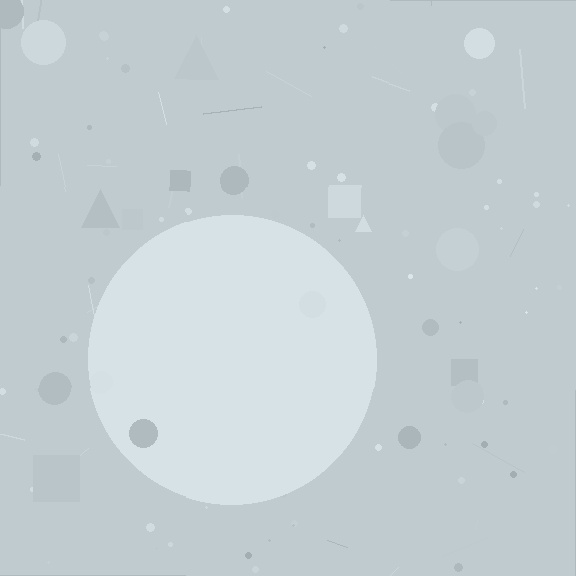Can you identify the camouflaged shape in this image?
The camouflaged shape is a circle.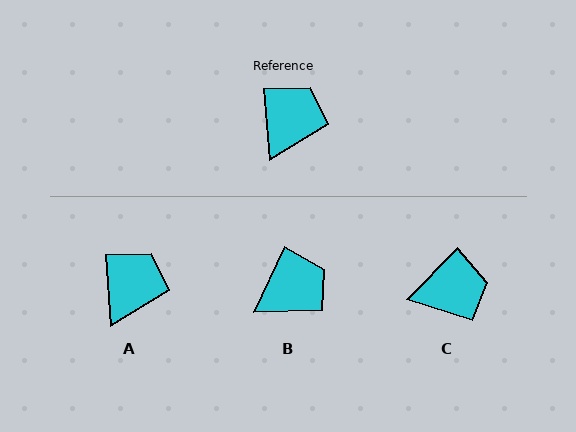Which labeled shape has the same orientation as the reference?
A.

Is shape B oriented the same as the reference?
No, it is off by about 30 degrees.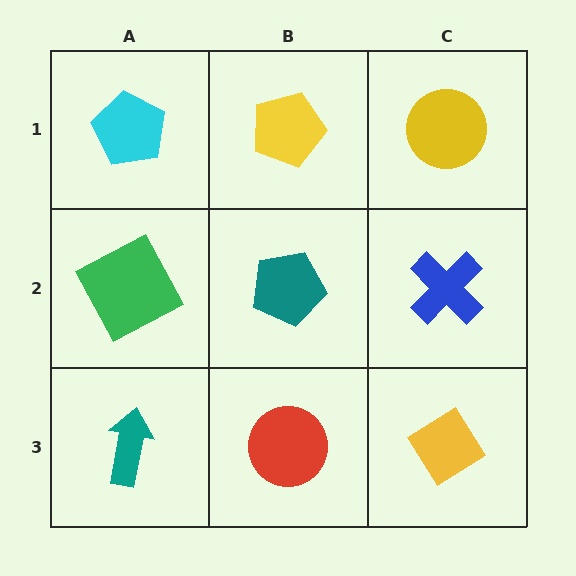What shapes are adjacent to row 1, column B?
A teal pentagon (row 2, column B), a cyan pentagon (row 1, column A), a yellow circle (row 1, column C).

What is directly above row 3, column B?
A teal pentagon.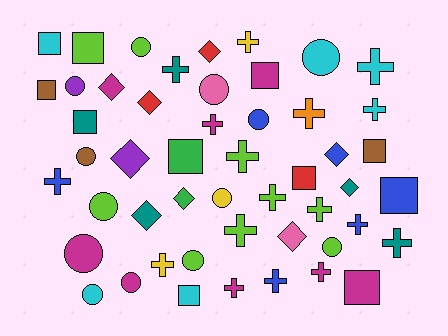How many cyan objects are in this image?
There are 6 cyan objects.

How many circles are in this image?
There are 13 circles.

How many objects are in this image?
There are 50 objects.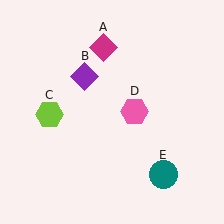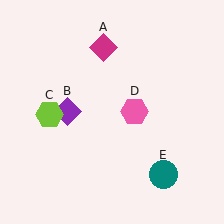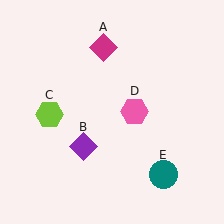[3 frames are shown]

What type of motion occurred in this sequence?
The purple diamond (object B) rotated counterclockwise around the center of the scene.